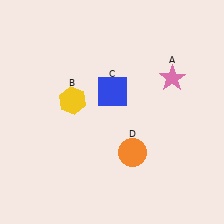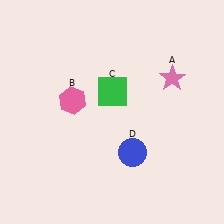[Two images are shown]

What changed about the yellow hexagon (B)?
In Image 1, B is yellow. In Image 2, it changed to pink.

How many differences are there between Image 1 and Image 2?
There are 3 differences between the two images.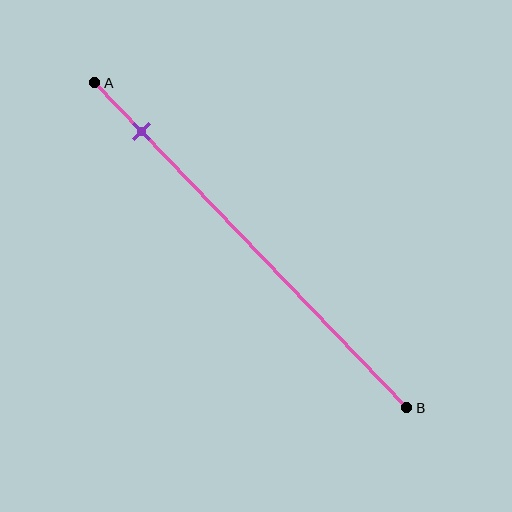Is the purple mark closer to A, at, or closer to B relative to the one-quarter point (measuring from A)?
The purple mark is closer to point A than the one-quarter point of segment AB.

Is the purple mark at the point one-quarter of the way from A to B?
No, the mark is at about 15% from A, not at the 25% one-quarter point.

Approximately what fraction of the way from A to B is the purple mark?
The purple mark is approximately 15% of the way from A to B.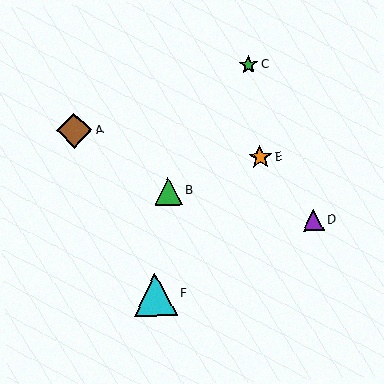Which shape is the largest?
The cyan triangle (labeled F) is the largest.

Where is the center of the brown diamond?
The center of the brown diamond is at (74, 131).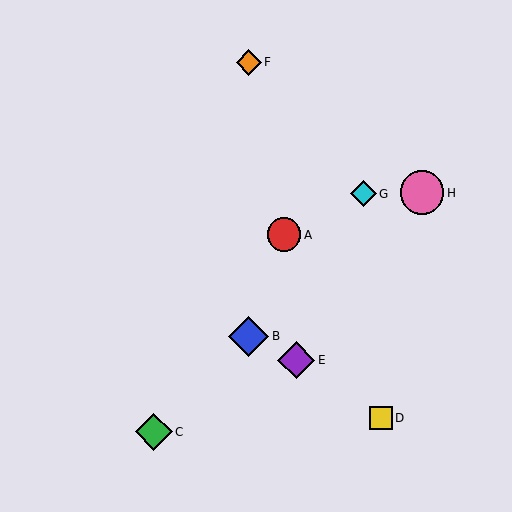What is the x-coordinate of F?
Object F is at x≈249.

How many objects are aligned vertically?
2 objects (B, F) are aligned vertically.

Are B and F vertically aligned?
Yes, both are at x≈249.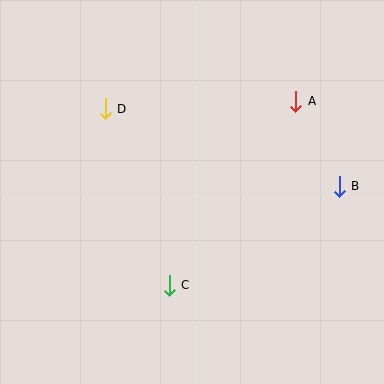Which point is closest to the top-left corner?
Point D is closest to the top-left corner.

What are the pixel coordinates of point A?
Point A is at (296, 101).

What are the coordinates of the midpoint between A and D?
The midpoint between A and D is at (201, 105).